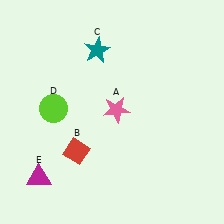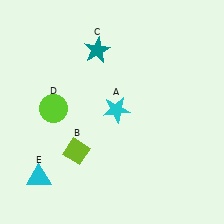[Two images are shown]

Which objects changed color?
A changed from pink to cyan. B changed from red to lime. E changed from magenta to cyan.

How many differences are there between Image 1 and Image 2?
There are 3 differences between the two images.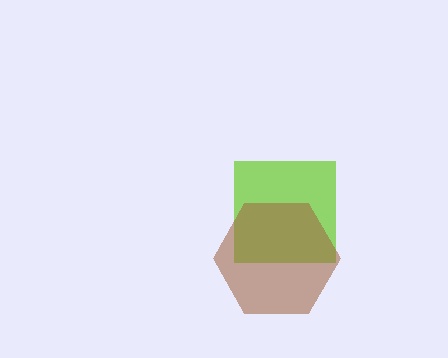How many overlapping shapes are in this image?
There are 2 overlapping shapes in the image.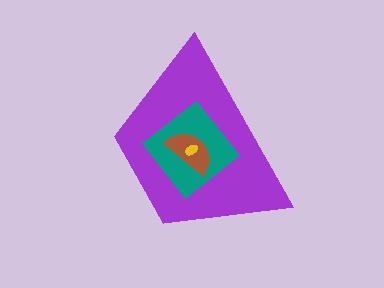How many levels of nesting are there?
4.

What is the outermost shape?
The purple trapezoid.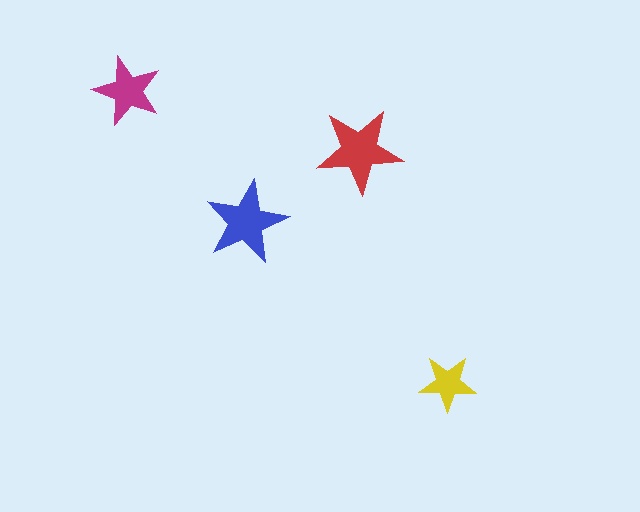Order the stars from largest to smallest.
the red one, the blue one, the magenta one, the yellow one.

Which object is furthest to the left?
The magenta star is leftmost.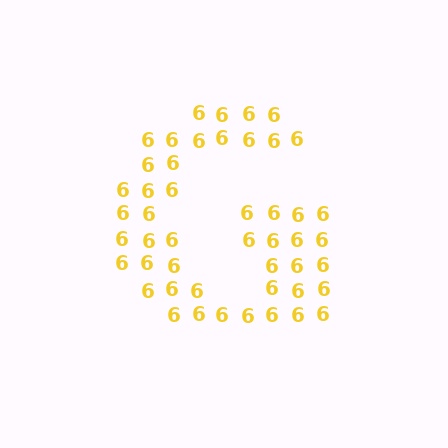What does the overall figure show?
The overall figure shows the letter G.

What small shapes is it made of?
It is made of small digit 6's.